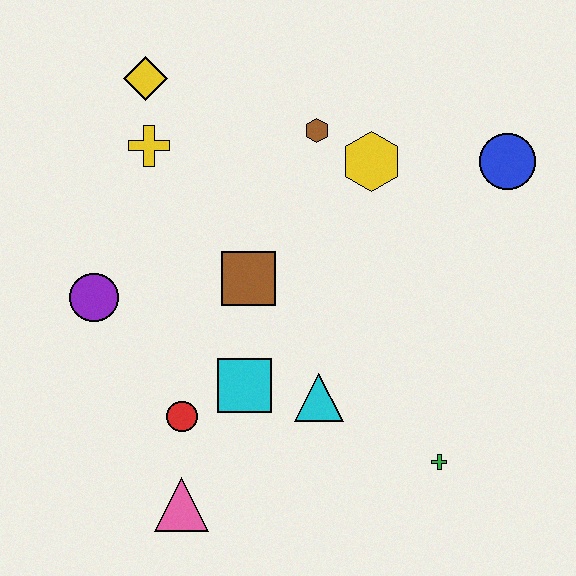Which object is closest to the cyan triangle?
The cyan square is closest to the cyan triangle.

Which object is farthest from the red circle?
The blue circle is farthest from the red circle.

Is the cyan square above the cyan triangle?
Yes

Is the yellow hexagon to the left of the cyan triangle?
No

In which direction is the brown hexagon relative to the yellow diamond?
The brown hexagon is to the right of the yellow diamond.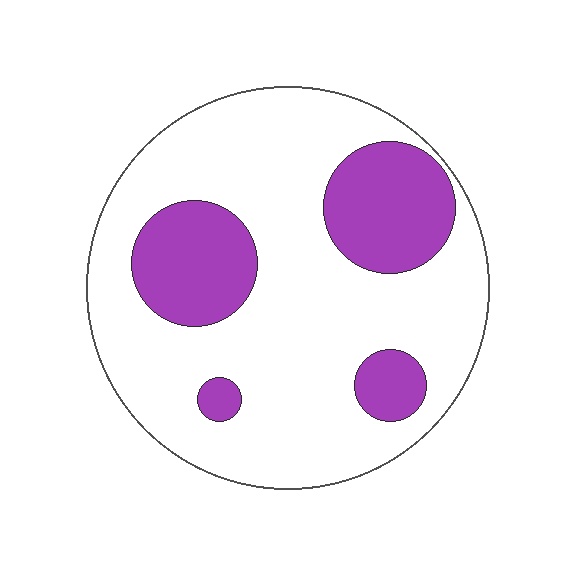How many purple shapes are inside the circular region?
4.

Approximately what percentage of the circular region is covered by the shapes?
Approximately 25%.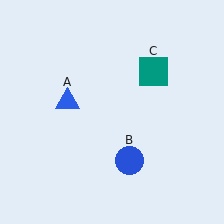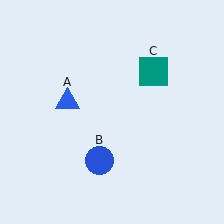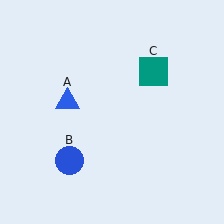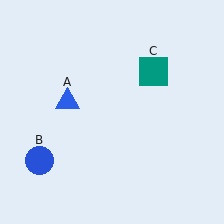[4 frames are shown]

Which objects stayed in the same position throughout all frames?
Blue triangle (object A) and teal square (object C) remained stationary.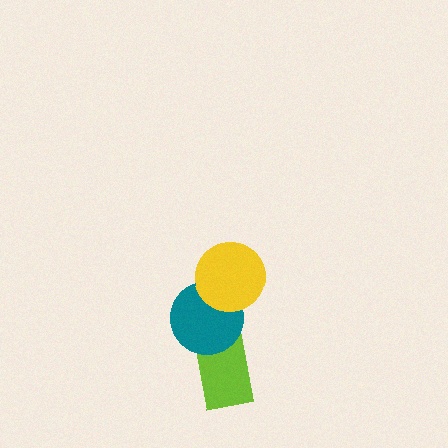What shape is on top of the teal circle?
The yellow circle is on top of the teal circle.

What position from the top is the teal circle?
The teal circle is 2nd from the top.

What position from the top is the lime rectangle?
The lime rectangle is 3rd from the top.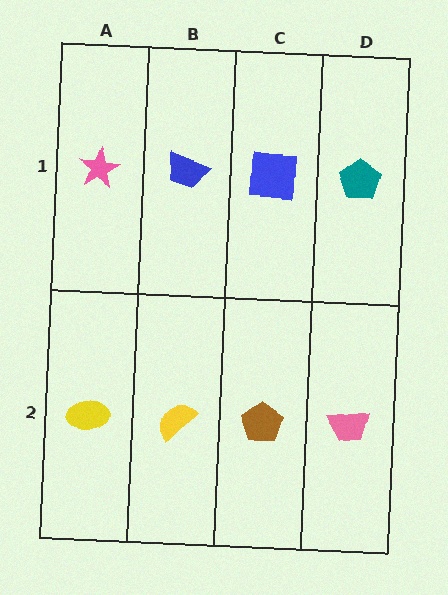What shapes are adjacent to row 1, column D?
A pink trapezoid (row 2, column D), a blue square (row 1, column C).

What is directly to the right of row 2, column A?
A yellow semicircle.